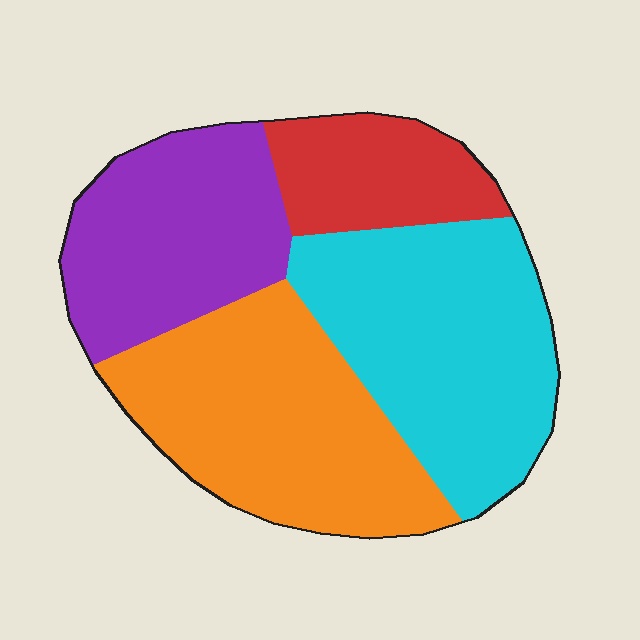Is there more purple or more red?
Purple.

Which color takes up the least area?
Red, at roughly 15%.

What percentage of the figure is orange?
Orange covers roughly 30% of the figure.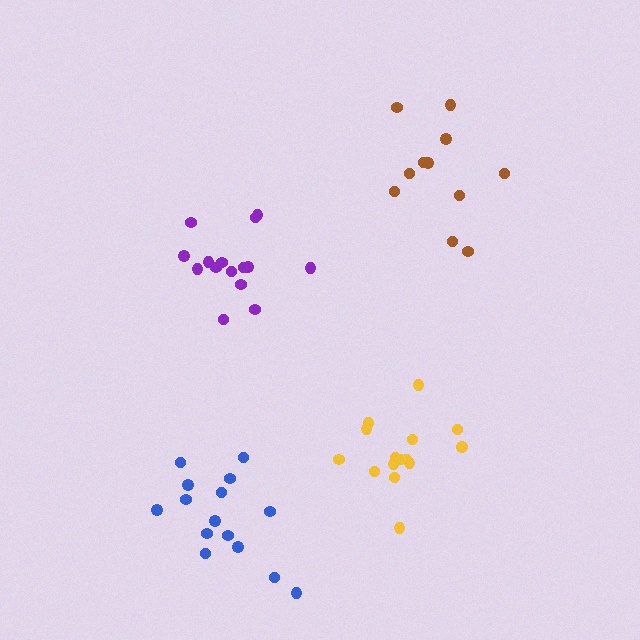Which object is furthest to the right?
The brown cluster is rightmost.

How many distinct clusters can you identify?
There are 4 distinct clusters.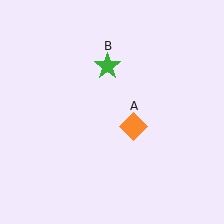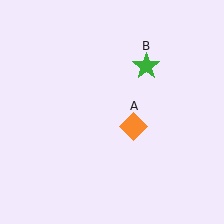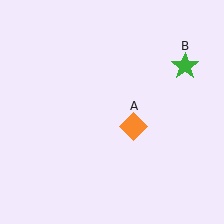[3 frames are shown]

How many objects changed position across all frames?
1 object changed position: green star (object B).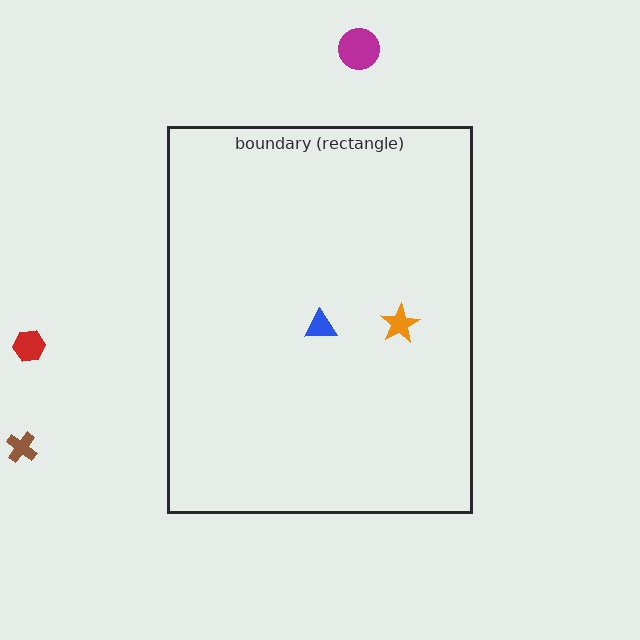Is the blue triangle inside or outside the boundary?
Inside.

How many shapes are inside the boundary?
2 inside, 3 outside.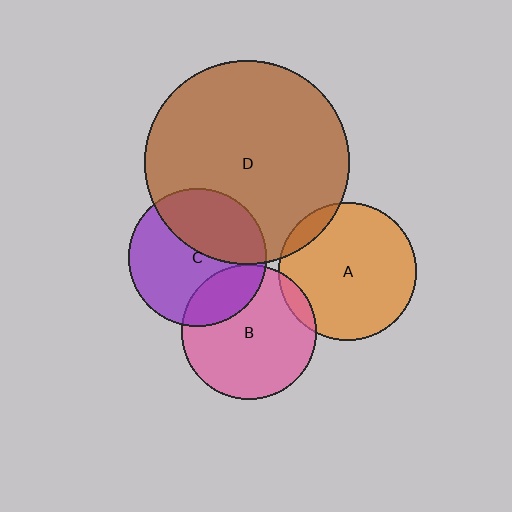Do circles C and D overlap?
Yes.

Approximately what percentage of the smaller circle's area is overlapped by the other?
Approximately 40%.